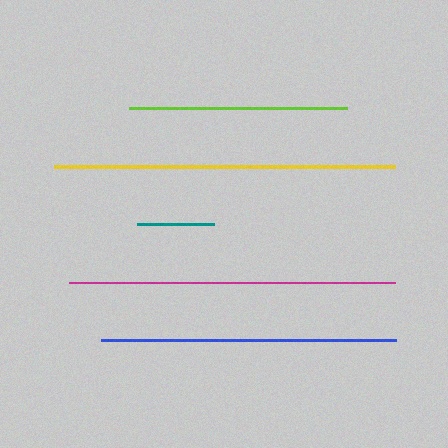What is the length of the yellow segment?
The yellow segment is approximately 341 pixels long.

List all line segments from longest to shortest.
From longest to shortest: yellow, magenta, blue, lime, teal.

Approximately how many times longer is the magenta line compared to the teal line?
The magenta line is approximately 4.3 times the length of the teal line.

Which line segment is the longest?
The yellow line is the longest at approximately 341 pixels.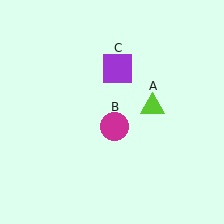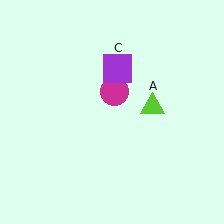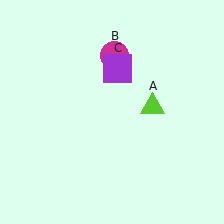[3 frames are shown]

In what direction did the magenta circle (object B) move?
The magenta circle (object B) moved up.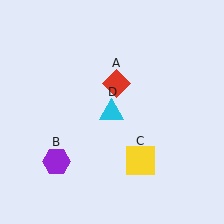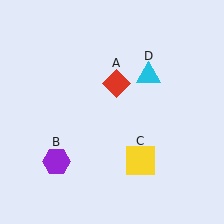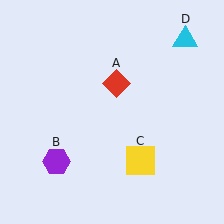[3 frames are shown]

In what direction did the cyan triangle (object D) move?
The cyan triangle (object D) moved up and to the right.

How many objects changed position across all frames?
1 object changed position: cyan triangle (object D).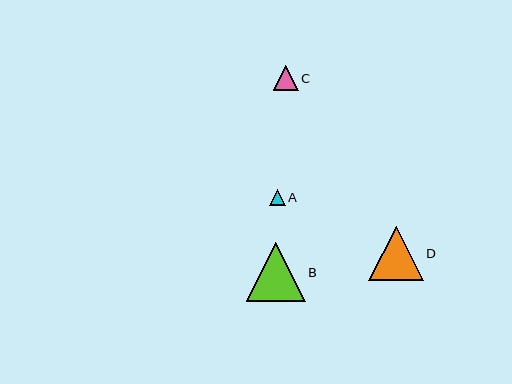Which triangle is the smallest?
Triangle A is the smallest with a size of approximately 16 pixels.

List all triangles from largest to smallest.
From largest to smallest: B, D, C, A.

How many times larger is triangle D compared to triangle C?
Triangle D is approximately 2.2 times the size of triangle C.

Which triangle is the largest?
Triangle B is the largest with a size of approximately 59 pixels.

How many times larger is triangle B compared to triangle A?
Triangle B is approximately 3.8 times the size of triangle A.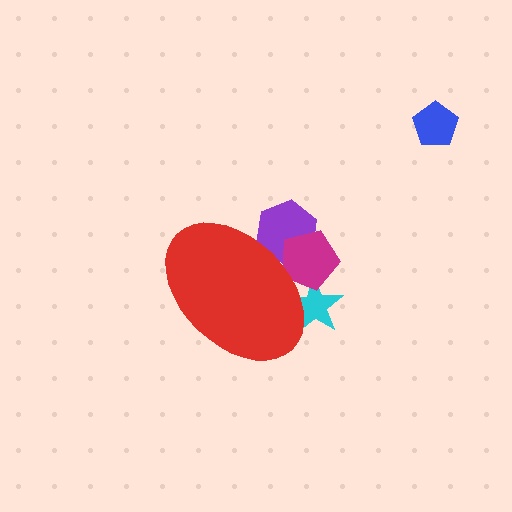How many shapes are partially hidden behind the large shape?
3 shapes are partially hidden.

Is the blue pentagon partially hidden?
No, the blue pentagon is fully visible.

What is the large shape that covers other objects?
A red ellipse.